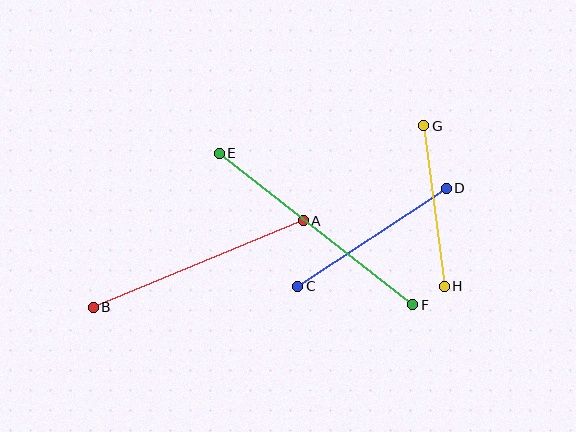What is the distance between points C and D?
The distance is approximately 178 pixels.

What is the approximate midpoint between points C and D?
The midpoint is at approximately (372, 237) pixels.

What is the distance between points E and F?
The distance is approximately 246 pixels.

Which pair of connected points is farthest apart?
Points E and F are farthest apart.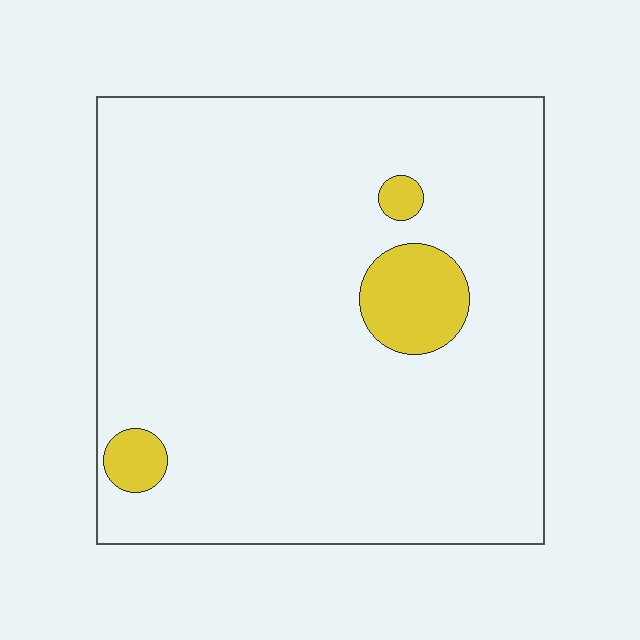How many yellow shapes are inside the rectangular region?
3.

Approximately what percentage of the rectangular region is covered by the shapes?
Approximately 5%.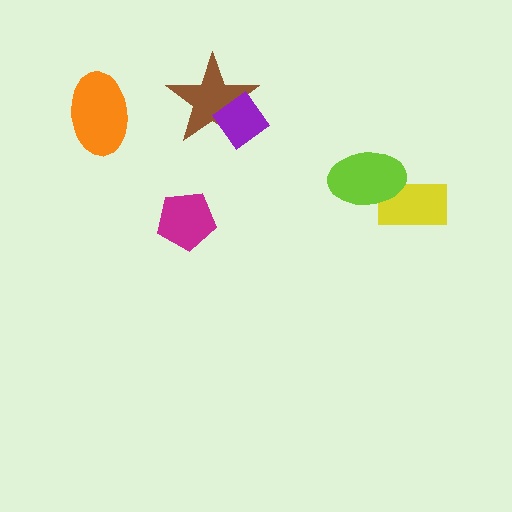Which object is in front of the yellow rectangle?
The lime ellipse is in front of the yellow rectangle.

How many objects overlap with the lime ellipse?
1 object overlaps with the lime ellipse.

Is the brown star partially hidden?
Yes, it is partially covered by another shape.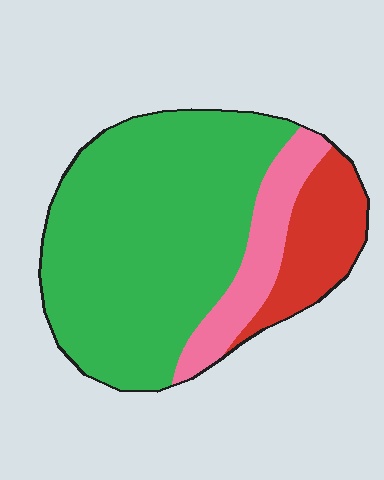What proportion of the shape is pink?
Pink covers roughly 15% of the shape.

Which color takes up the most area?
Green, at roughly 70%.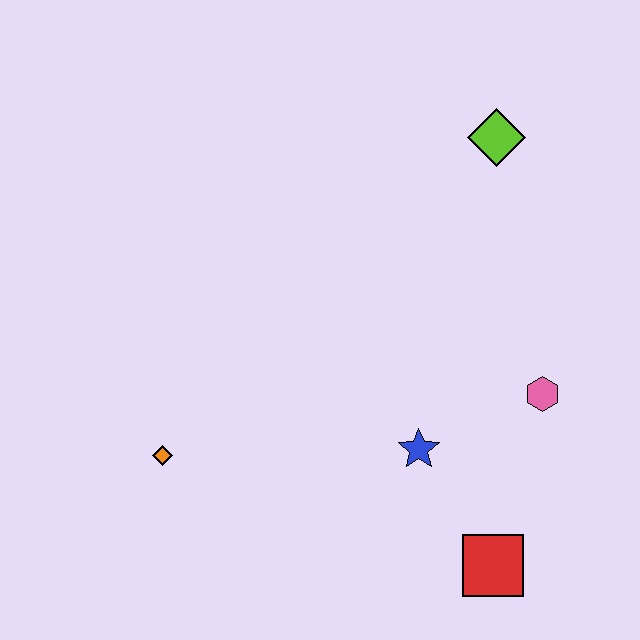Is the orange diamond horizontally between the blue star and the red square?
No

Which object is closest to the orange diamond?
The blue star is closest to the orange diamond.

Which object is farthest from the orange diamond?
The lime diamond is farthest from the orange diamond.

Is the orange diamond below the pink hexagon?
Yes